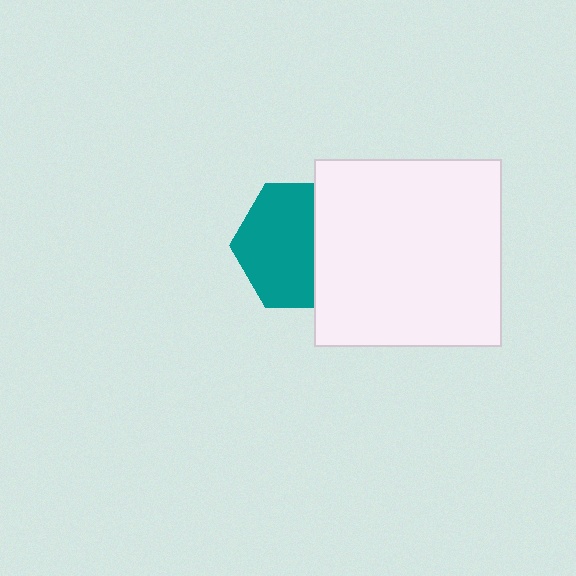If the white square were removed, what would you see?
You would see the complete teal hexagon.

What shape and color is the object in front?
The object in front is a white square.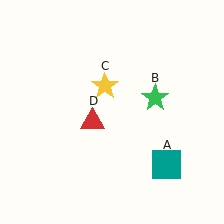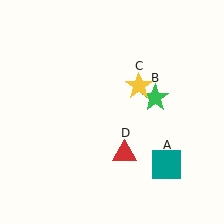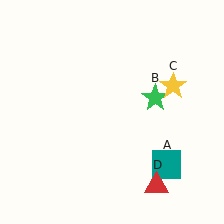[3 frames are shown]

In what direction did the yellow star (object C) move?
The yellow star (object C) moved right.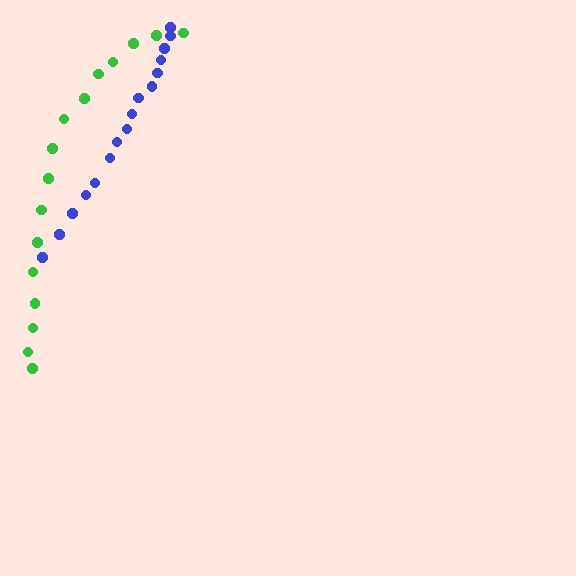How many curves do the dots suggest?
There are 2 distinct paths.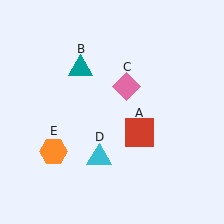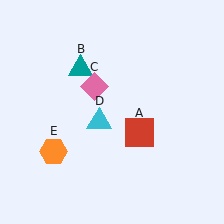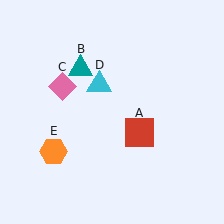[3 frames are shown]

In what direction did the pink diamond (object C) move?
The pink diamond (object C) moved left.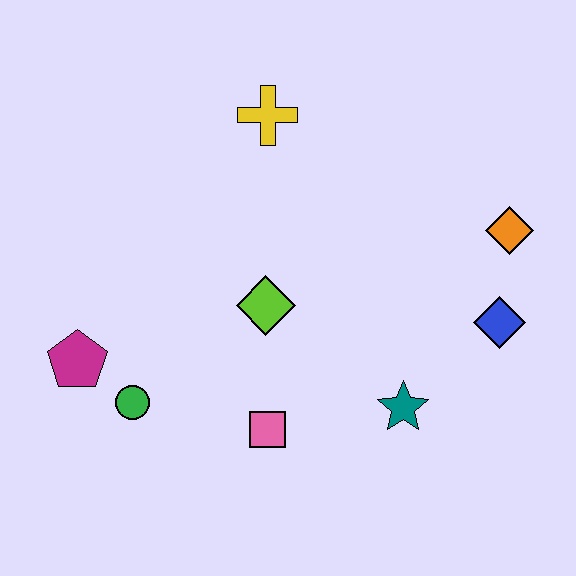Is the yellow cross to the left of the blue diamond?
Yes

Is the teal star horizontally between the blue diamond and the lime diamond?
Yes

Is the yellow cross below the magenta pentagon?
No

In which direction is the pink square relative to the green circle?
The pink square is to the right of the green circle.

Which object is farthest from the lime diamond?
The orange diamond is farthest from the lime diamond.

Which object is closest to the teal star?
The blue diamond is closest to the teal star.